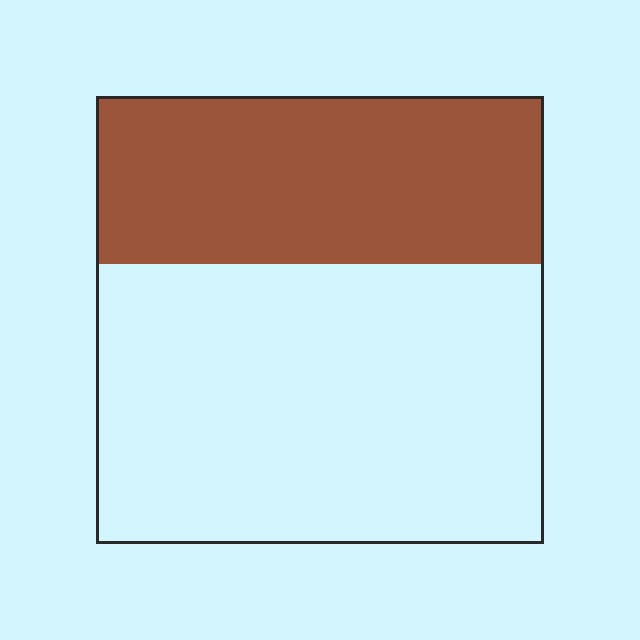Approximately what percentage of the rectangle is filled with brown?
Approximately 40%.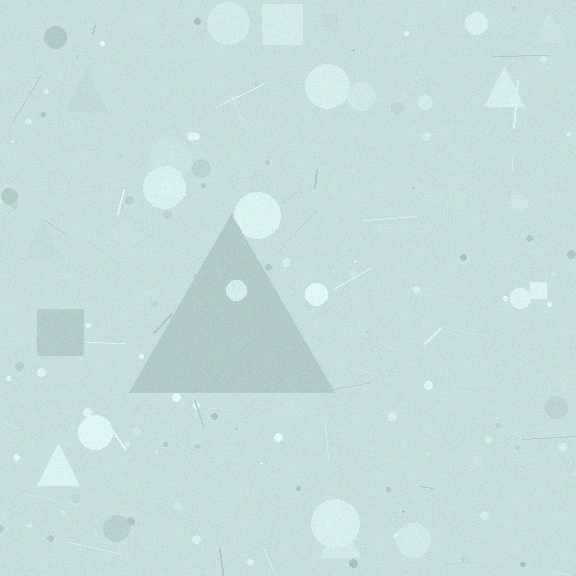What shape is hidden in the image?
A triangle is hidden in the image.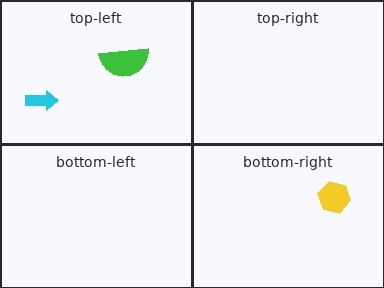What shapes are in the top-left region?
The green semicircle, the cyan arrow.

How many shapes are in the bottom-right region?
1.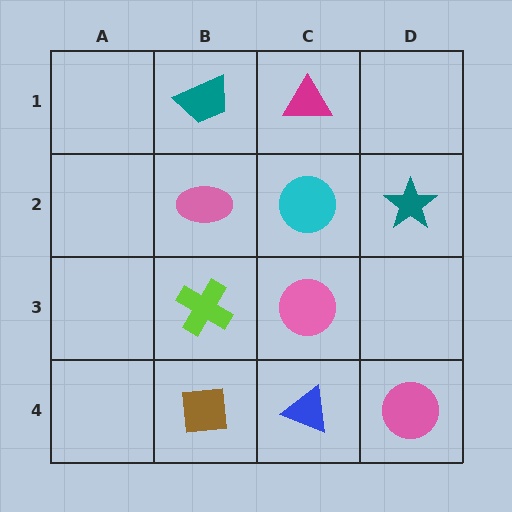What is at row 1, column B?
A teal trapezoid.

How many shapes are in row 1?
2 shapes.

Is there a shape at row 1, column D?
No, that cell is empty.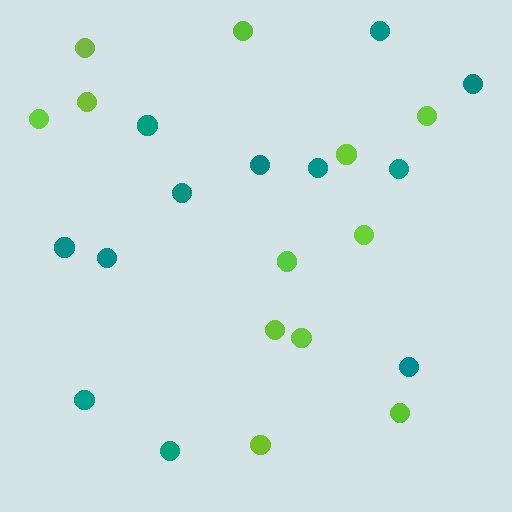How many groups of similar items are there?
There are 2 groups: one group of teal circles (12) and one group of lime circles (12).